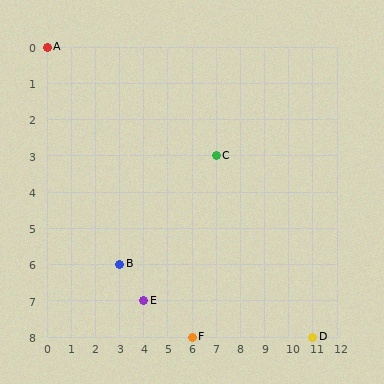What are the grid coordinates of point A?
Point A is at grid coordinates (0, 0).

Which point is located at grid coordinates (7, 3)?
Point C is at (7, 3).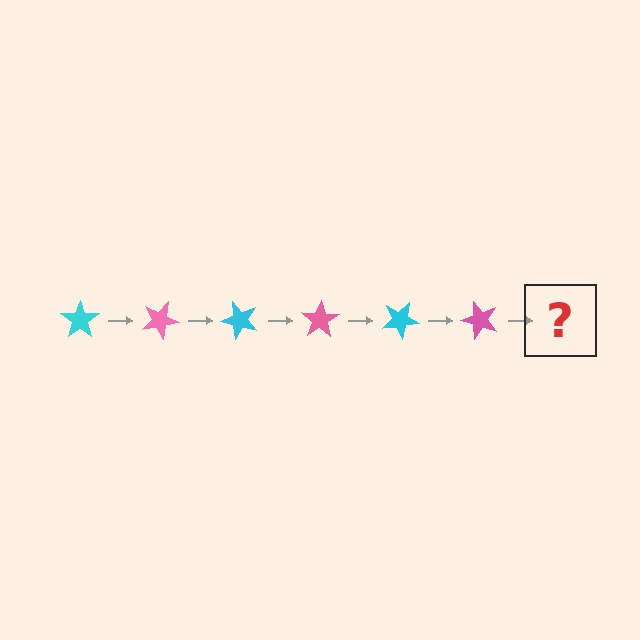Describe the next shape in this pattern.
It should be a cyan star, rotated 150 degrees from the start.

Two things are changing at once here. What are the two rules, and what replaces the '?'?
The two rules are that it rotates 25 degrees each step and the color cycles through cyan and pink. The '?' should be a cyan star, rotated 150 degrees from the start.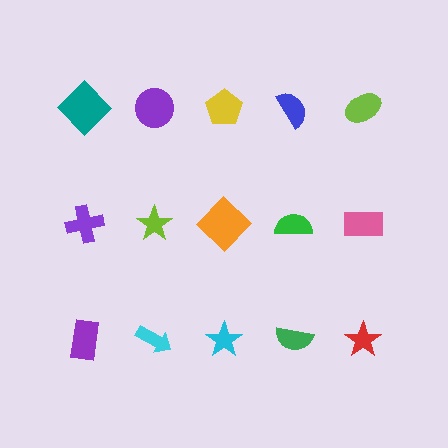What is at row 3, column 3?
A cyan star.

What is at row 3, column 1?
A purple rectangle.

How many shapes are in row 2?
5 shapes.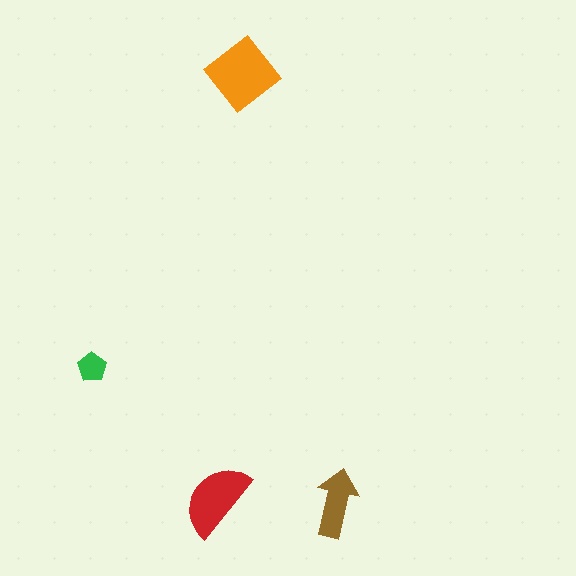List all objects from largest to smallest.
The orange diamond, the red semicircle, the brown arrow, the green pentagon.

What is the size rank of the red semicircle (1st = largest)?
2nd.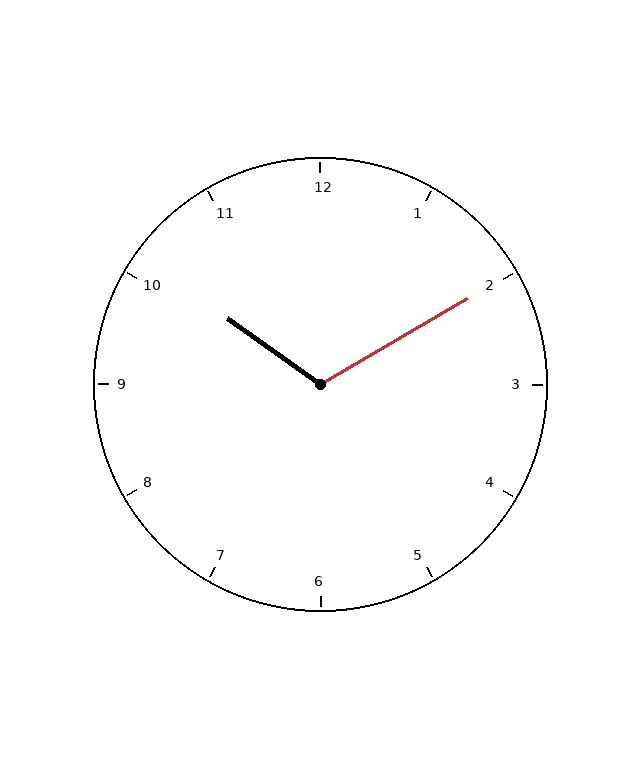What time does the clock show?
10:10.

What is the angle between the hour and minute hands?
Approximately 115 degrees.